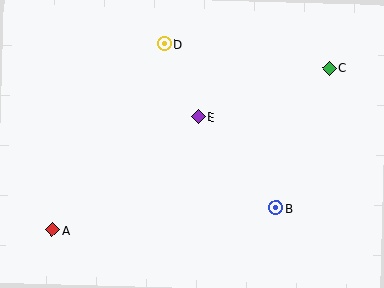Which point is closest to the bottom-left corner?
Point A is closest to the bottom-left corner.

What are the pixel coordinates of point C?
Point C is at (329, 68).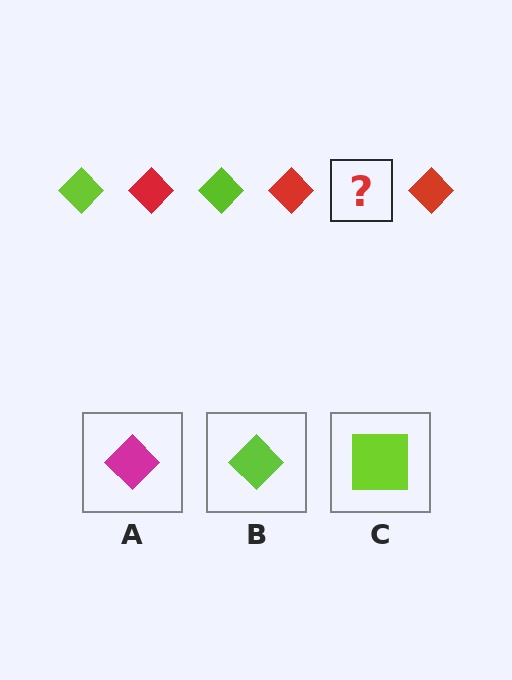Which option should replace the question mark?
Option B.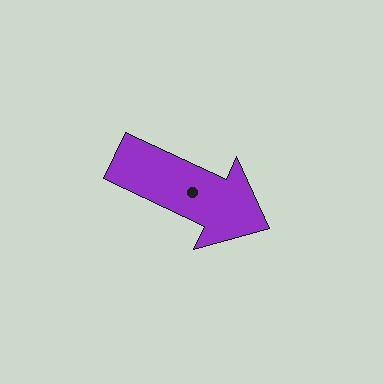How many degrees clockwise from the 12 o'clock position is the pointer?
Approximately 115 degrees.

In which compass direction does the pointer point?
Southeast.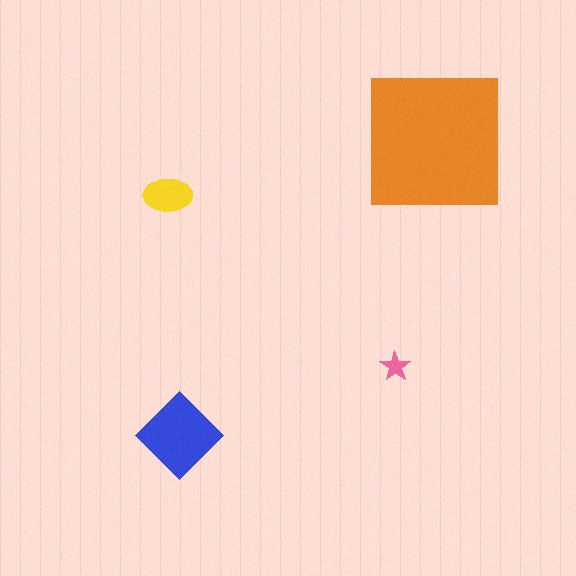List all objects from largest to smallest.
The orange square, the blue diamond, the yellow ellipse, the pink star.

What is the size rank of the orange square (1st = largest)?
1st.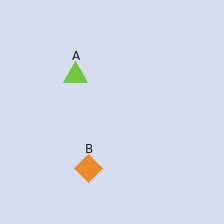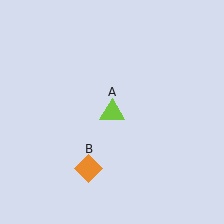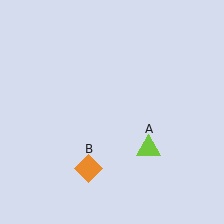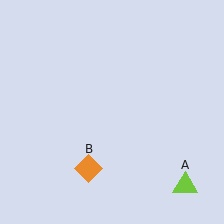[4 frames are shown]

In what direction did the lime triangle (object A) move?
The lime triangle (object A) moved down and to the right.